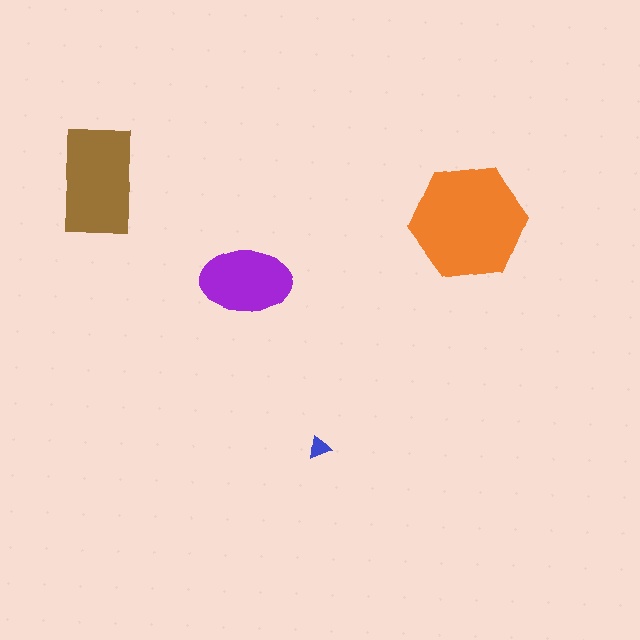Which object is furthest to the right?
The orange hexagon is rightmost.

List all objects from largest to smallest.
The orange hexagon, the brown rectangle, the purple ellipse, the blue triangle.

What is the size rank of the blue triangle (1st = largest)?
4th.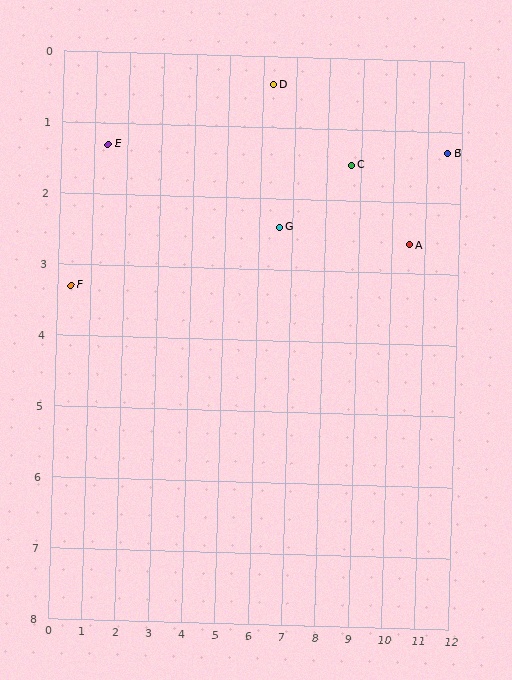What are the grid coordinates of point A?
Point A is at approximately (10.5, 2.6).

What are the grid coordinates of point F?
Point F is at approximately (0.4, 3.3).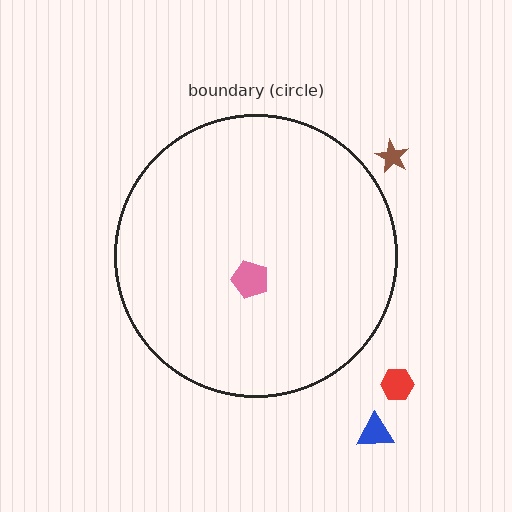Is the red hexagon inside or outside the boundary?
Outside.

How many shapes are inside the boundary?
1 inside, 3 outside.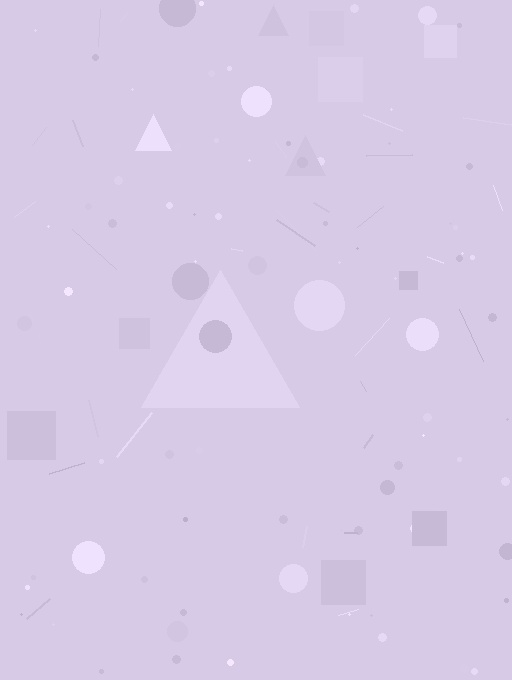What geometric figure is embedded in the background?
A triangle is embedded in the background.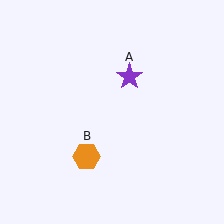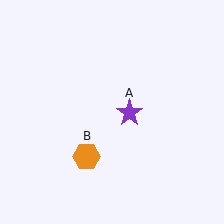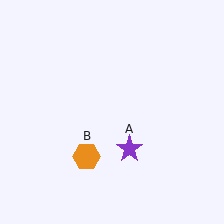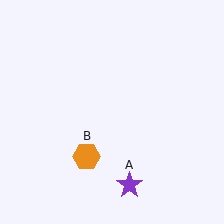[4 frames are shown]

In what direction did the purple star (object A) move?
The purple star (object A) moved down.